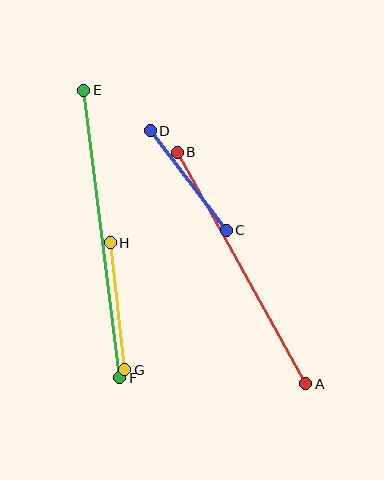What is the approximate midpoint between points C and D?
The midpoint is at approximately (188, 181) pixels.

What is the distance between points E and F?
The distance is approximately 290 pixels.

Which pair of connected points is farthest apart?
Points E and F are farthest apart.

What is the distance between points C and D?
The distance is approximately 125 pixels.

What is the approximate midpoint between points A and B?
The midpoint is at approximately (241, 268) pixels.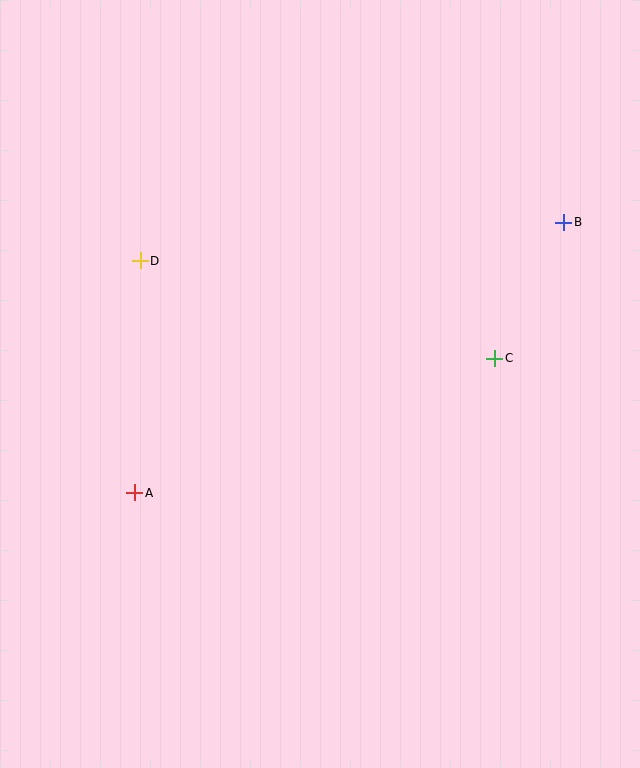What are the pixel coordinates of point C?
Point C is at (495, 358).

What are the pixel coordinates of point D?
Point D is at (140, 261).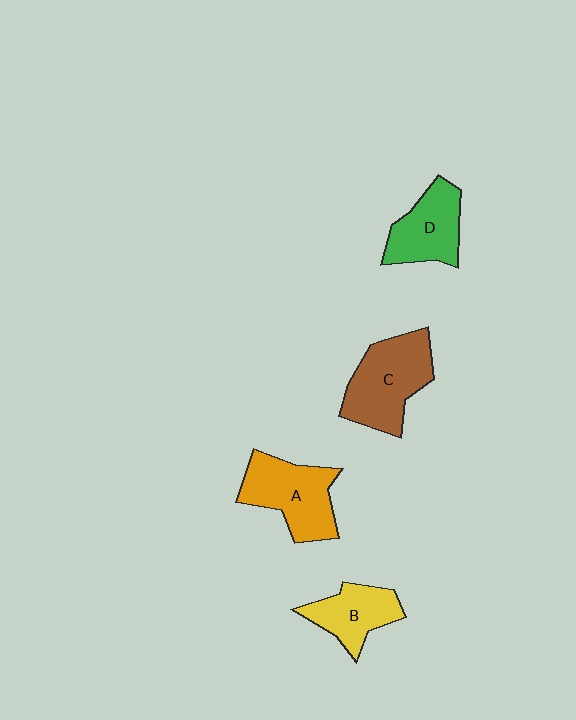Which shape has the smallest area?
Shape B (yellow).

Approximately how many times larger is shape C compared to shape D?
Approximately 1.3 times.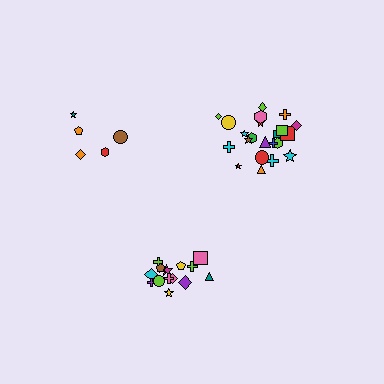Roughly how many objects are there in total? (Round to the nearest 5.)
Roughly 45 objects in total.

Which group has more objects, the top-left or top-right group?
The top-right group.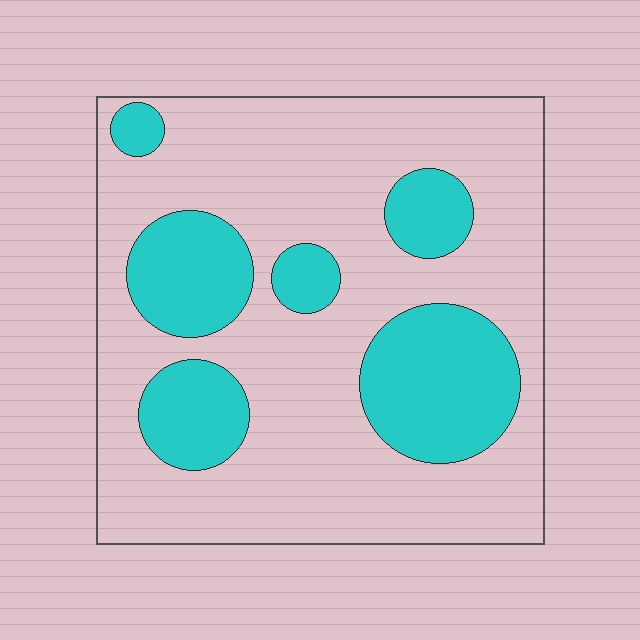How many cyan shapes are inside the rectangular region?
6.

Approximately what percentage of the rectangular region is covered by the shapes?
Approximately 30%.